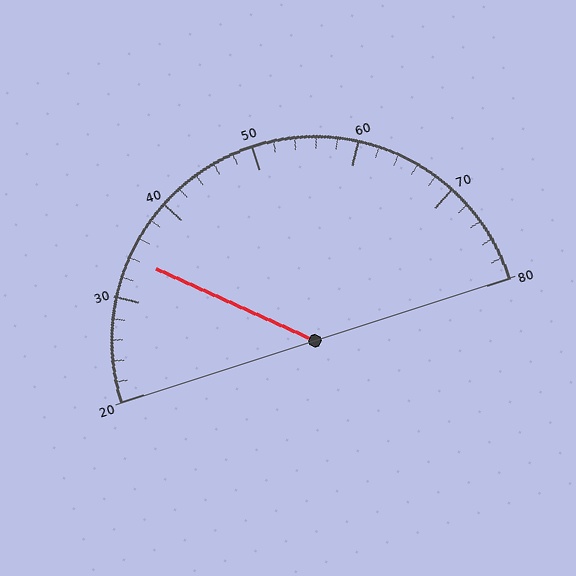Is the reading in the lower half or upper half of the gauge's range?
The reading is in the lower half of the range (20 to 80).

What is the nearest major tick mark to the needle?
The nearest major tick mark is 30.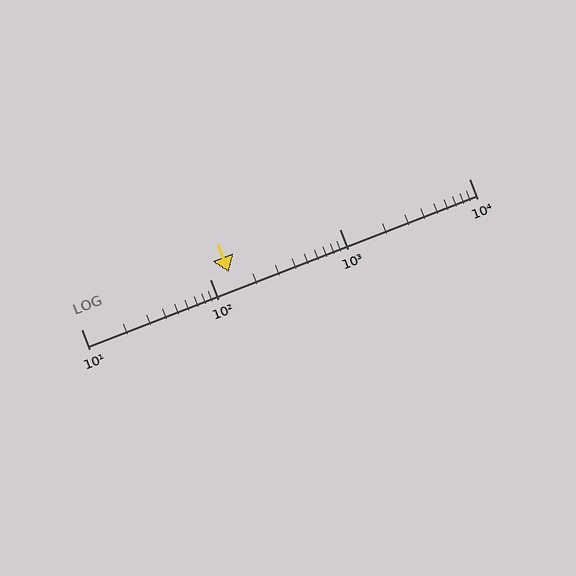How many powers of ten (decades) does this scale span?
The scale spans 3 decades, from 10 to 10000.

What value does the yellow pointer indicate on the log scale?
The pointer indicates approximately 140.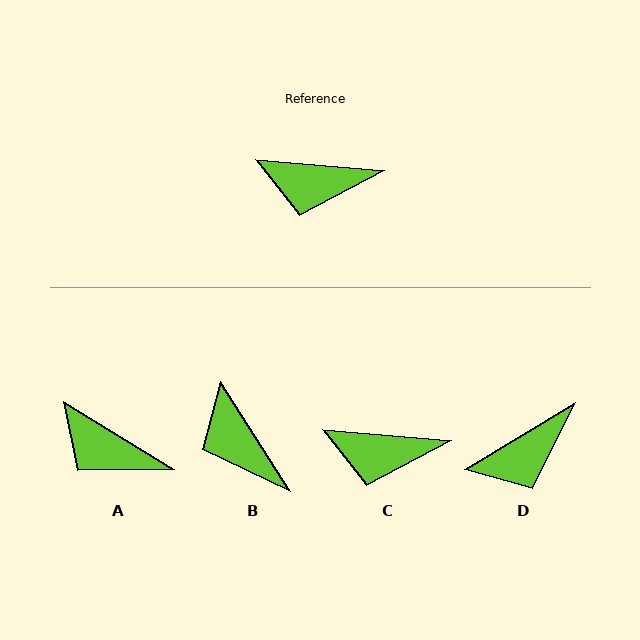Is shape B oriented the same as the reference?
No, it is off by about 53 degrees.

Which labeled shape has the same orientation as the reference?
C.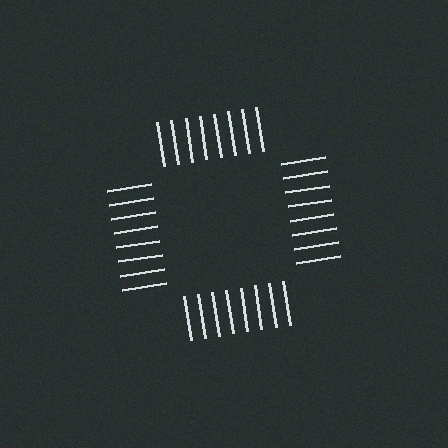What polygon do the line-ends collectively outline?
An illusory square — the line segments terminate on its edges but no continuous stroke is drawn.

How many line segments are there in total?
32 — 8 along each of the 4 edges.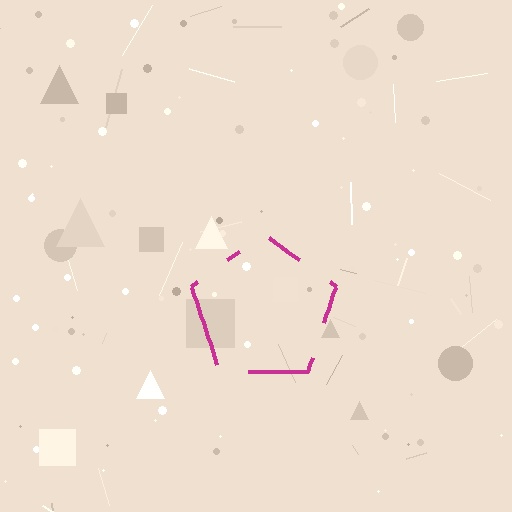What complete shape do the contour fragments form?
The contour fragments form a pentagon.